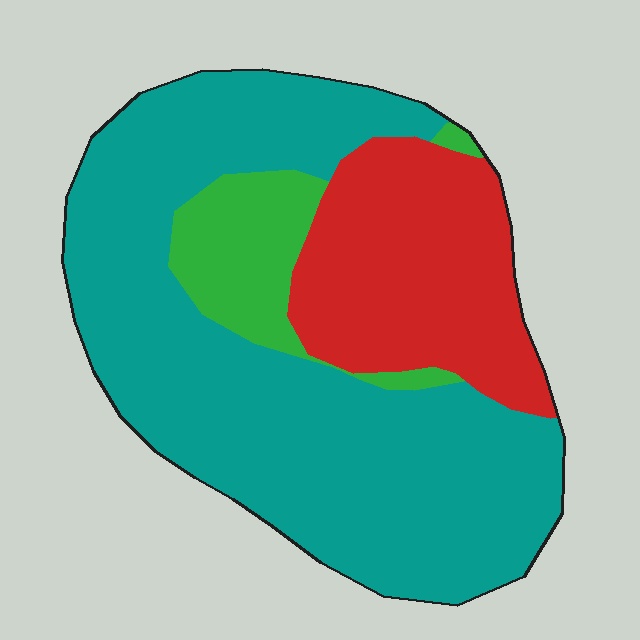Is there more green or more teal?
Teal.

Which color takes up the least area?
Green, at roughly 10%.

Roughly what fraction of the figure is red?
Red takes up about one quarter (1/4) of the figure.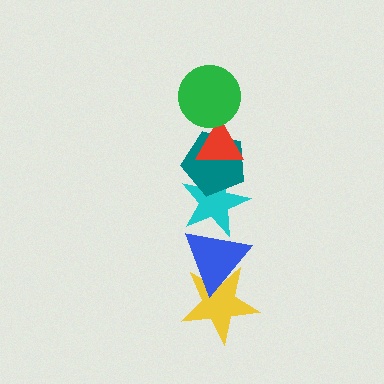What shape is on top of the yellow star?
The blue triangle is on top of the yellow star.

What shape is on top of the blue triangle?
The cyan star is on top of the blue triangle.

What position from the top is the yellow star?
The yellow star is 6th from the top.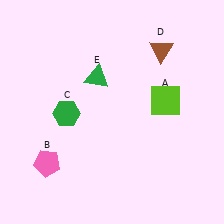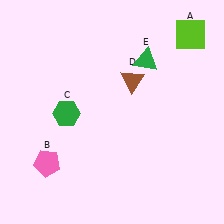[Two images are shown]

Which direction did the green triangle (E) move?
The green triangle (E) moved right.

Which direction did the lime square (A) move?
The lime square (A) moved up.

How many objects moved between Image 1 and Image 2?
3 objects moved between the two images.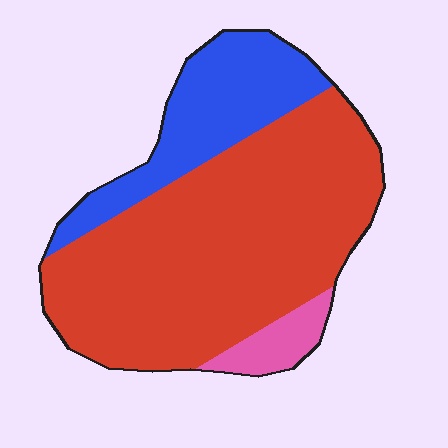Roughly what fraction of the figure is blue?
Blue covers roughly 25% of the figure.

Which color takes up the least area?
Pink, at roughly 5%.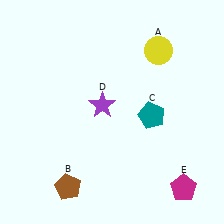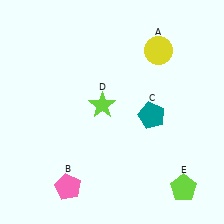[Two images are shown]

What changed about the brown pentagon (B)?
In Image 1, B is brown. In Image 2, it changed to pink.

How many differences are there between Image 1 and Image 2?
There are 3 differences between the two images.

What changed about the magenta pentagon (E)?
In Image 1, E is magenta. In Image 2, it changed to lime.